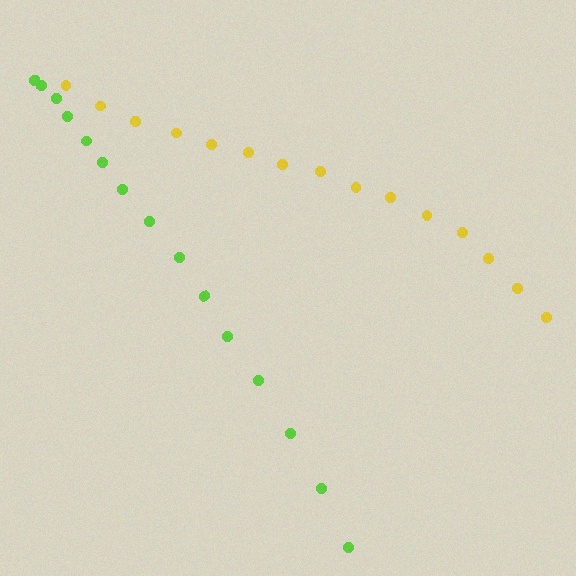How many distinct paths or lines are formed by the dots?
There are 2 distinct paths.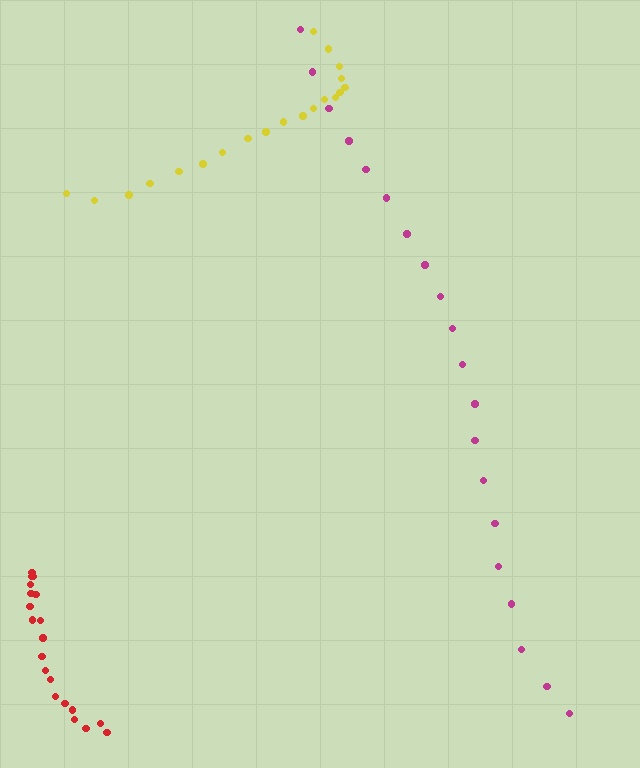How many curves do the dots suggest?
There are 3 distinct paths.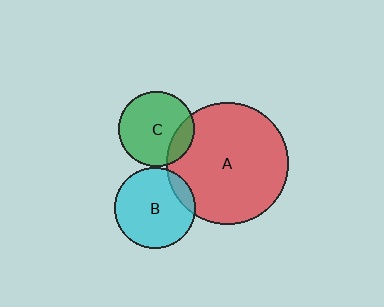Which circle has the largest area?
Circle A (red).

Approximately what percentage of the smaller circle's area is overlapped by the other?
Approximately 20%.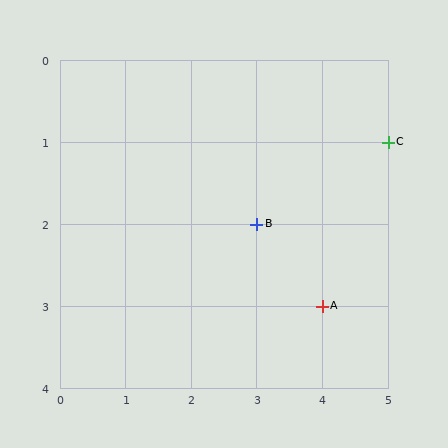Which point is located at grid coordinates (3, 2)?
Point B is at (3, 2).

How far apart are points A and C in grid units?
Points A and C are 1 column and 2 rows apart (about 2.2 grid units diagonally).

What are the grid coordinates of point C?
Point C is at grid coordinates (5, 1).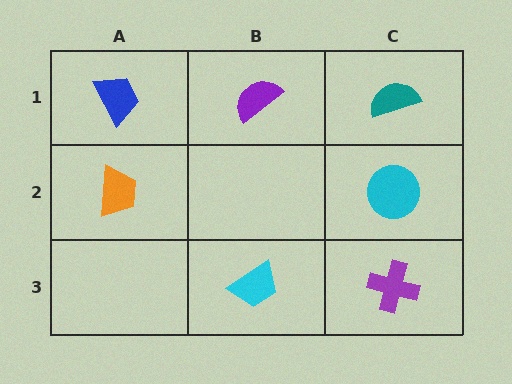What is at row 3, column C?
A purple cross.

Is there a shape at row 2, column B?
No, that cell is empty.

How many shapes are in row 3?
2 shapes.